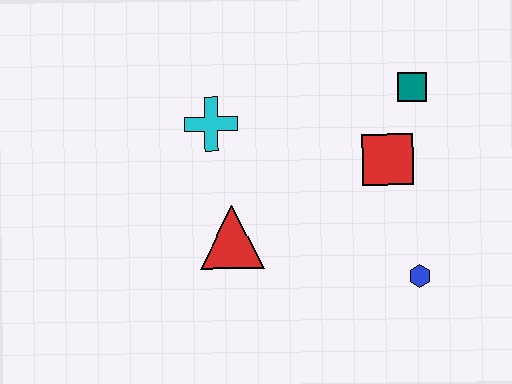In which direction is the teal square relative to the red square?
The teal square is above the red square.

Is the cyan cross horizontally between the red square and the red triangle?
No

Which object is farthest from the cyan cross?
The blue hexagon is farthest from the cyan cross.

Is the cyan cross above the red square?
Yes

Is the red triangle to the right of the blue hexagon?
No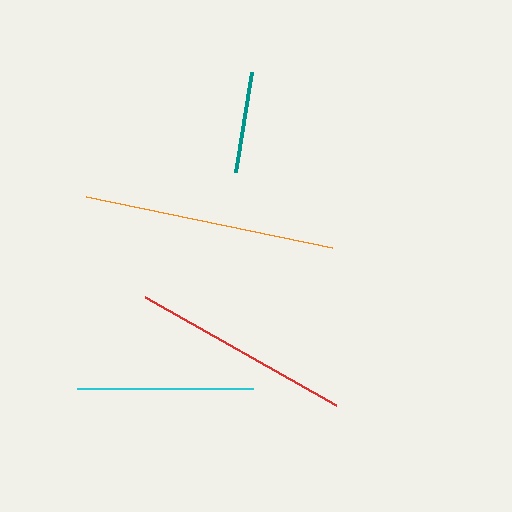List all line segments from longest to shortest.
From longest to shortest: orange, red, cyan, teal.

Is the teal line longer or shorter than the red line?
The red line is longer than the teal line.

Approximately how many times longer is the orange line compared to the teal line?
The orange line is approximately 2.5 times the length of the teal line.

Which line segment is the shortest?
The teal line is the shortest at approximately 102 pixels.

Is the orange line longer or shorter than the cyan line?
The orange line is longer than the cyan line.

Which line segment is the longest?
The orange line is the longest at approximately 252 pixels.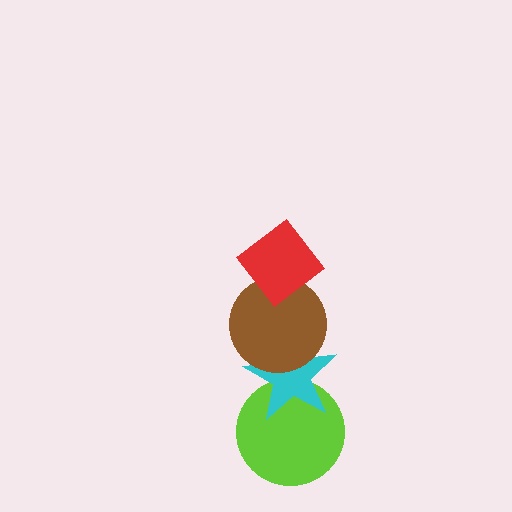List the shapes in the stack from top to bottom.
From top to bottom: the red diamond, the brown circle, the cyan star, the lime circle.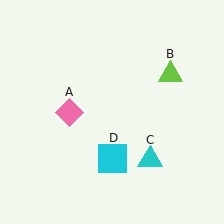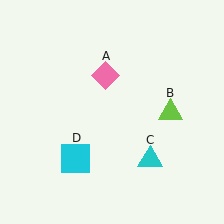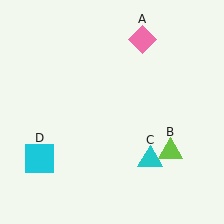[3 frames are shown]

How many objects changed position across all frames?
3 objects changed position: pink diamond (object A), lime triangle (object B), cyan square (object D).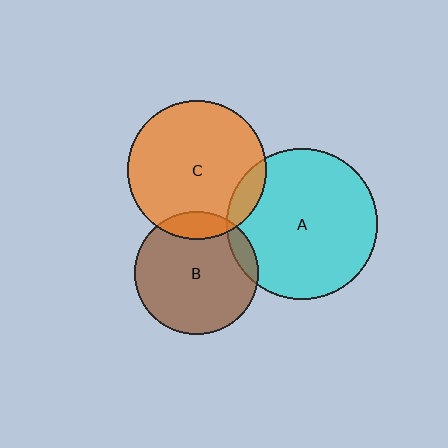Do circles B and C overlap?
Yes.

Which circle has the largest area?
Circle A (cyan).